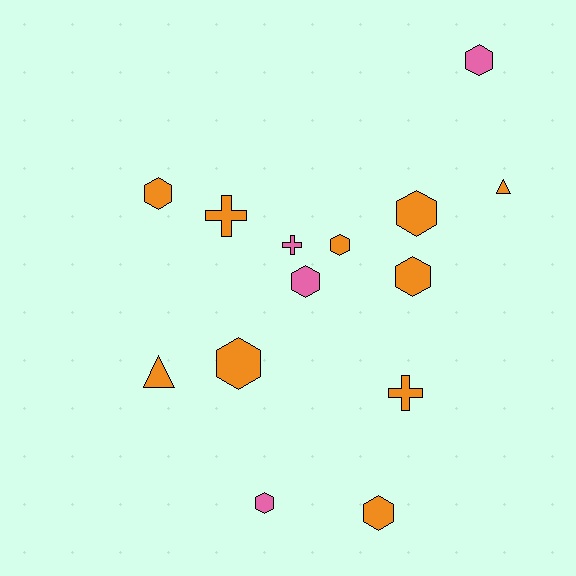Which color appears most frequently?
Orange, with 10 objects.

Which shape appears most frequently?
Hexagon, with 9 objects.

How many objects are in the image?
There are 14 objects.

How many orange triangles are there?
There are 2 orange triangles.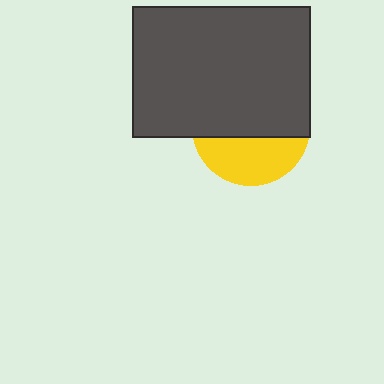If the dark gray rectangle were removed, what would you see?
You would see the complete yellow circle.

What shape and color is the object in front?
The object in front is a dark gray rectangle.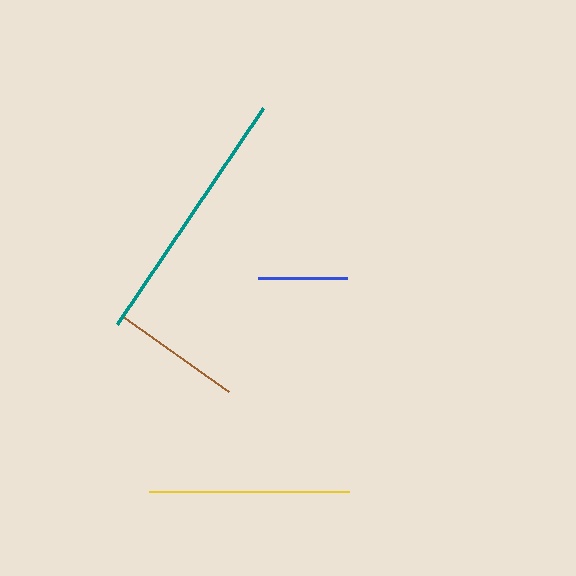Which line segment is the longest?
The teal line is the longest at approximately 260 pixels.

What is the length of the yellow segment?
The yellow segment is approximately 200 pixels long.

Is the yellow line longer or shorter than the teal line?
The teal line is longer than the yellow line.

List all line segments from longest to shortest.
From longest to shortest: teal, yellow, brown, blue.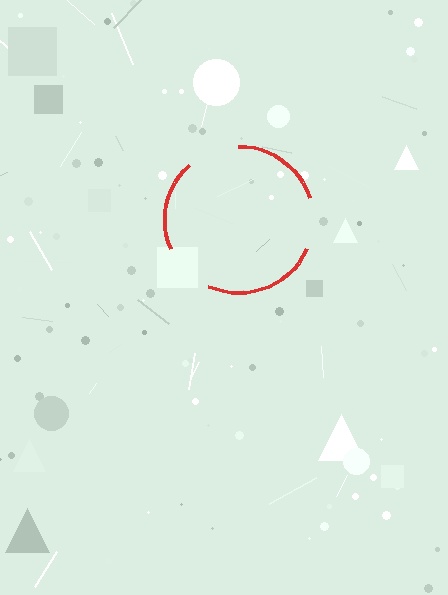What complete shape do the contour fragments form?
The contour fragments form a circle.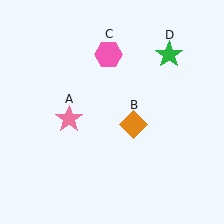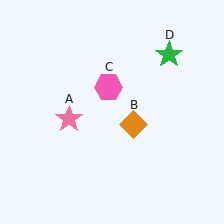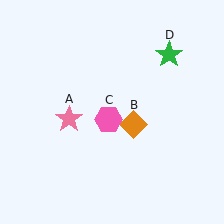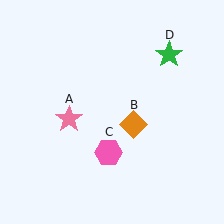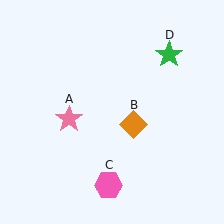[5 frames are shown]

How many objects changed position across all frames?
1 object changed position: pink hexagon (object C).